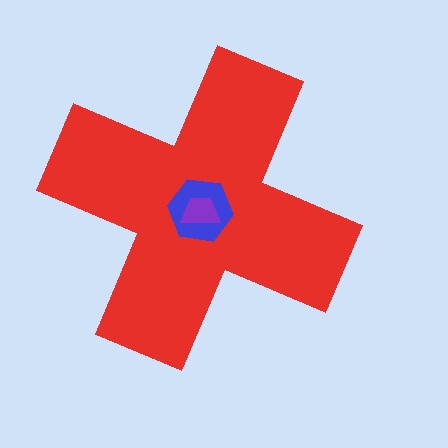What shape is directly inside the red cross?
The blue hexagon.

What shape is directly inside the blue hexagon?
The purple trapezoid.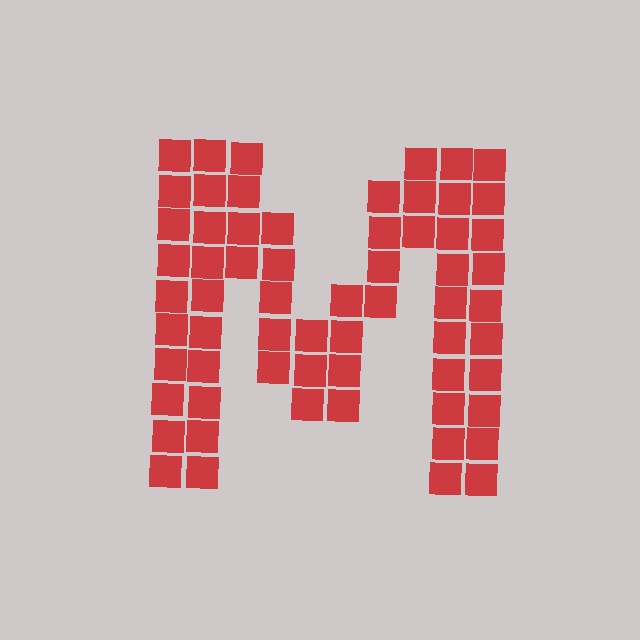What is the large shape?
The large shape is the letter M.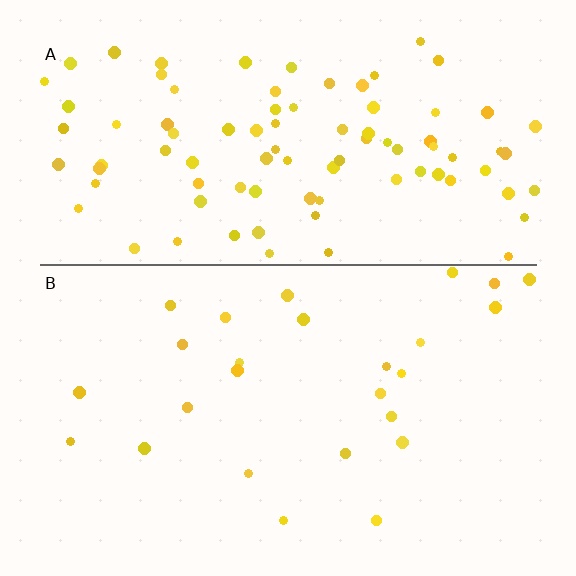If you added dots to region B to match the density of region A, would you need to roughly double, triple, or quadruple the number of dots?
Approximately quadruple.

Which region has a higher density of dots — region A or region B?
A (the top).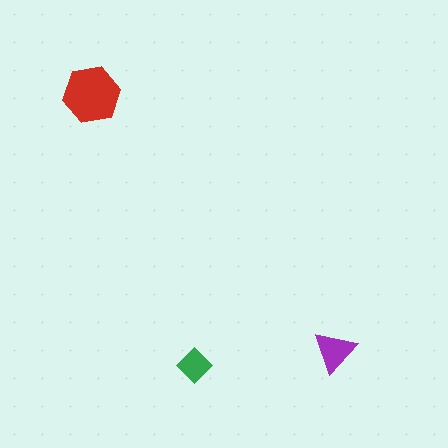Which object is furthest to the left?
The red hexagon is leftmost.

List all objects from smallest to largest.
The green diamond, the purple triangle, the red hexagon.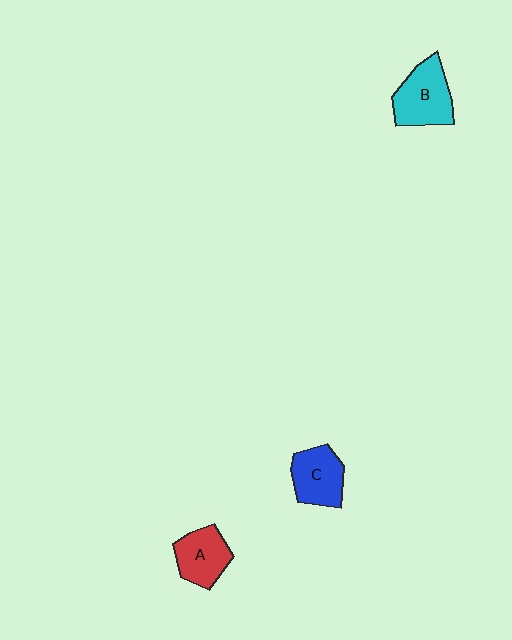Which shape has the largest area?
Shape B (cyan).